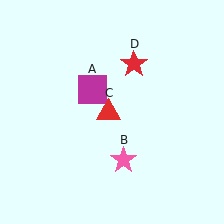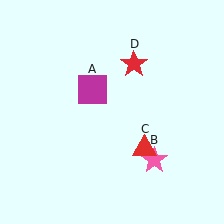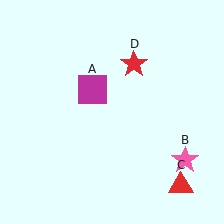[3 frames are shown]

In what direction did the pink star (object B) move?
The pink star (object B) moved right.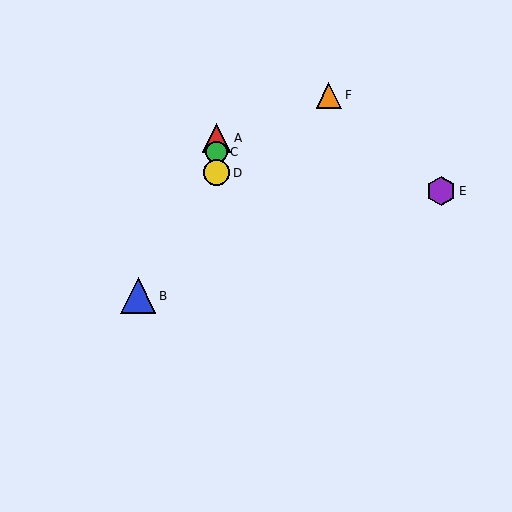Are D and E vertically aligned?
No, D is at x≈217 and E is at x≈441.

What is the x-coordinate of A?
Object A is at x≈217.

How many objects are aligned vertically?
3 objects (A, C, D) are aligned vertically.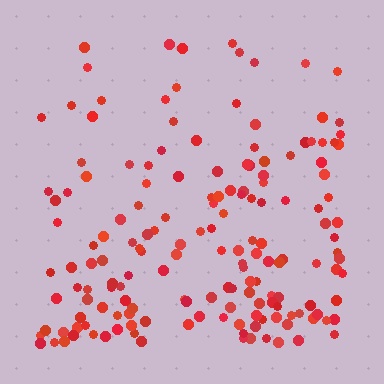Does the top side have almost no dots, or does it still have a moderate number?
Still a moderate number, just noticeably fewer than the bottom.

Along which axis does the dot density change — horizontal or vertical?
Vertical.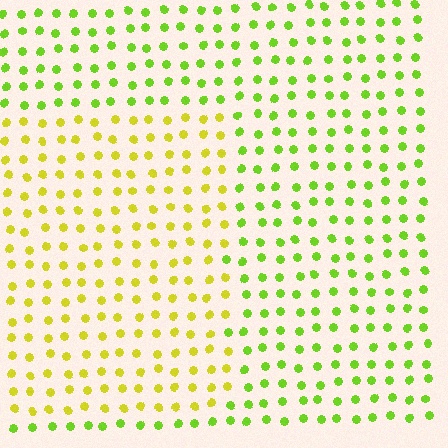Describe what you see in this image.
The image is filled with small lime elements in a uniform arrangement. A rectangle-shaped region is visible where the elements are tinted to a slightly different hue, forming a subtle color boundary.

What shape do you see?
I see a rectangle.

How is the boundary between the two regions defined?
The boundary is defined purely by a slight shift in hue (about 34 degrees). Spacing, size, and orientation are identical on both sides.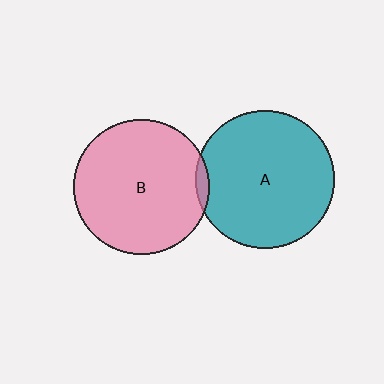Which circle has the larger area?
Circle A (teal).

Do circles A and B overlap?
Yes.